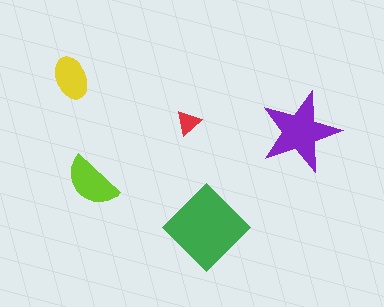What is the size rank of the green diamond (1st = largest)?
1st.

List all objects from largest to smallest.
The green diamond, the purple star, the lime semicircle, the yellow ellipse, the red triangle.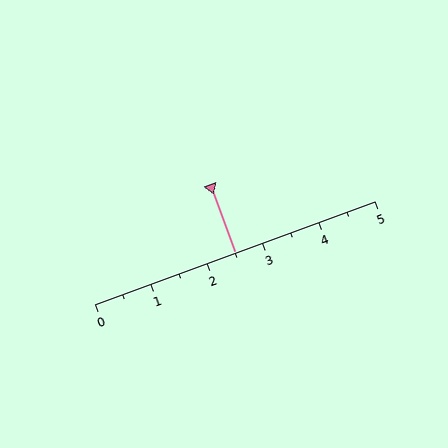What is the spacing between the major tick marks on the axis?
The major ticks are spaced 1 apart.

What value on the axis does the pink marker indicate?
The marker indicates approximately 2.5.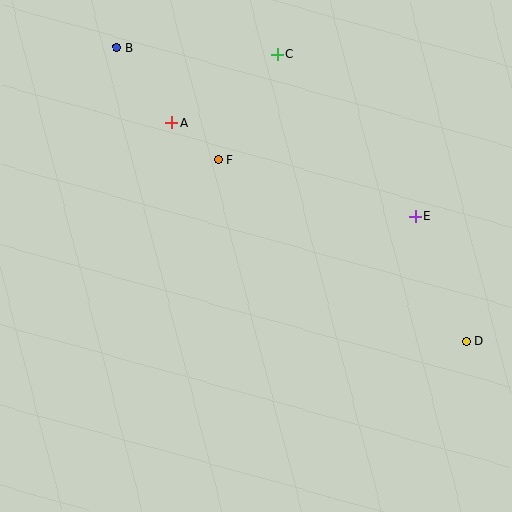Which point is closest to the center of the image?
Point F at (218, 159) is closest to the center.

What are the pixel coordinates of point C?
Point C is at (277, 55).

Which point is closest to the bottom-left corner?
Point F is closest to the bottom-left corner.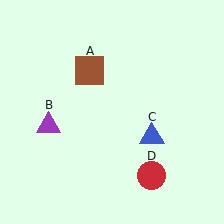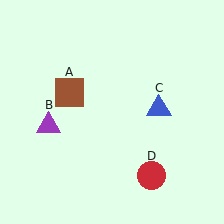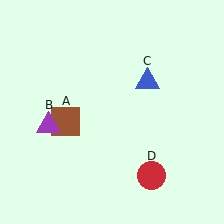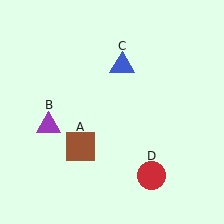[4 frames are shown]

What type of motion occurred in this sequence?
The brown square (object A), blue triangle (object C) rotated counterclockwise around the center of the scene.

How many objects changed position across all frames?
2 objects changed position: brown square (object A), blue triangle (object C).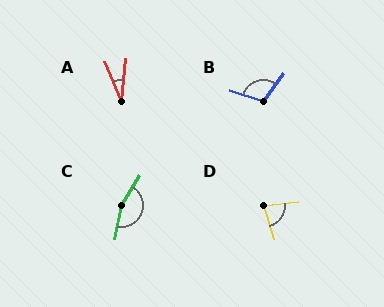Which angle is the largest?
C, at approximately 159 degrees.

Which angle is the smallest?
A, at approximately 28 degrees.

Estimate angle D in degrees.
Approximately 80 degrees.